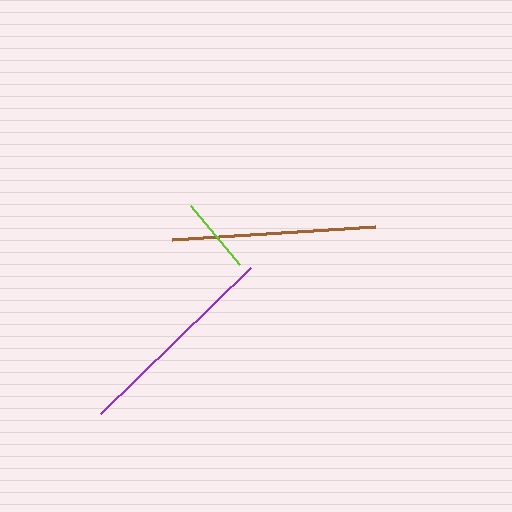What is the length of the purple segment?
The purple segment is approximately 210 pixels long.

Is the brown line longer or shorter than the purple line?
The purple line is longer than the brown line.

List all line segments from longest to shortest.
From longest to shortest: purple, brown, lime.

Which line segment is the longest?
The purple line is the longest at approximately 210 pixels.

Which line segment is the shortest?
The lime line is the shortest at approximately 77 pixels.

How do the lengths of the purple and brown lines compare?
The purple and brown lines are approximately the same length.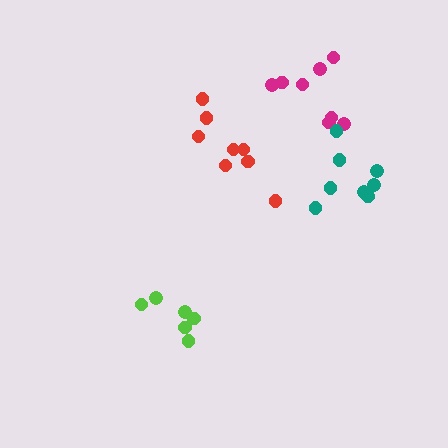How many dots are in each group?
Group 1: 6 dots, Group 2: 8 dots, Group 3: 8 dots, Group 4: 9 dots (31 total).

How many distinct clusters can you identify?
There are 4 distinct clusters.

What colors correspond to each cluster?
The clusters are colored: lime, red, magenta, teal.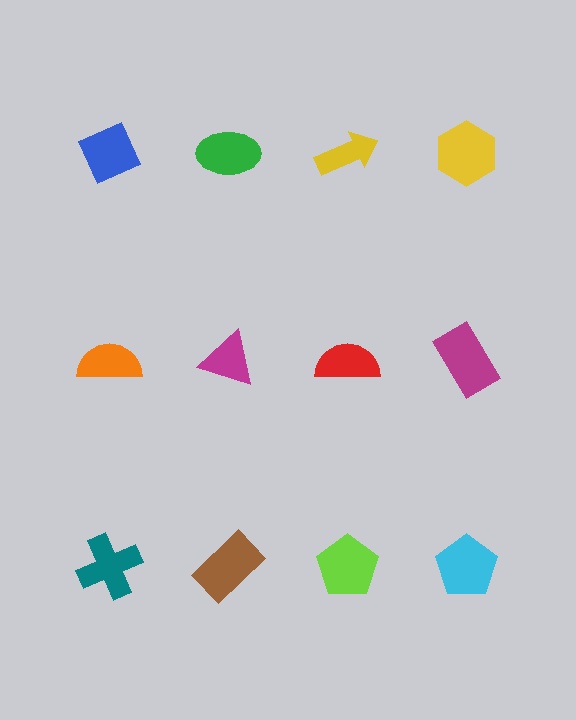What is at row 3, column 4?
A cyan pentagon.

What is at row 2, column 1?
An orange semicircle.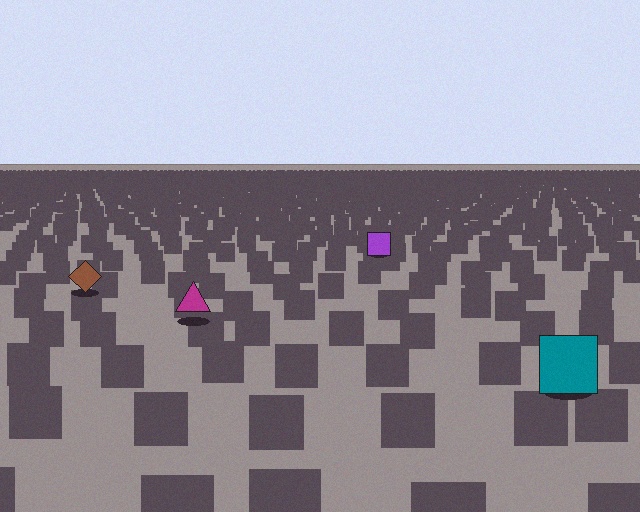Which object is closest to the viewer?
The teal square is closest. The texture marks near it are larger and more spread out.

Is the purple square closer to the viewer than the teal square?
No. The teal square is closer — you can tell from the texture gradient: the ground texture is coarser near it.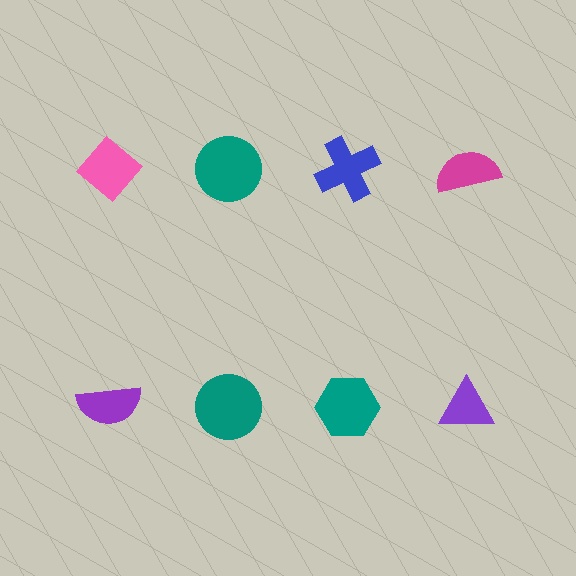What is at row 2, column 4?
A purple triangle.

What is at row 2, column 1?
A purple semicircle.